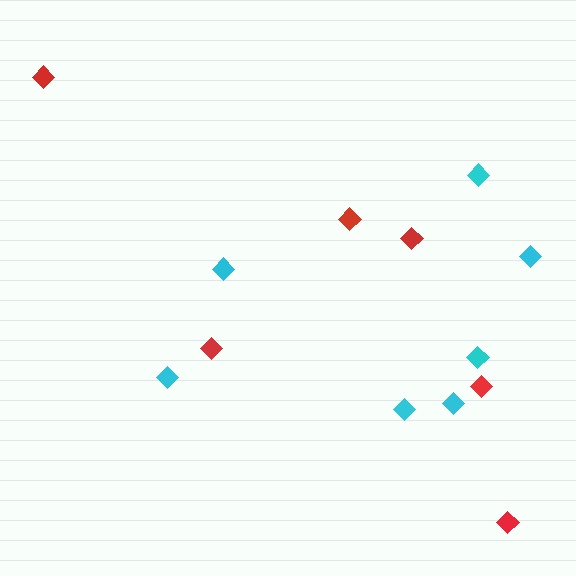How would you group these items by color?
There are 2 groups: one group of red diamonds (6) and one group of cyan diamonds (7).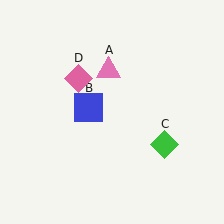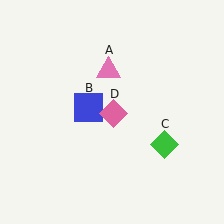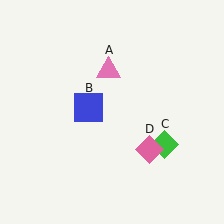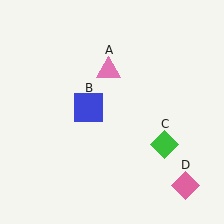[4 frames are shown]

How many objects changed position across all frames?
1 object changed position: pink diamond (object D).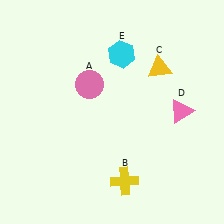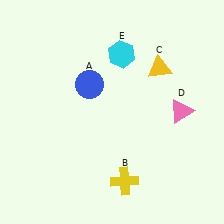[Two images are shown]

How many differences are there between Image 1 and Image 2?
There is 1 difference between the two images.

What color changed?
The circle (A) changed from pink in Image 1 to blue in Image 2.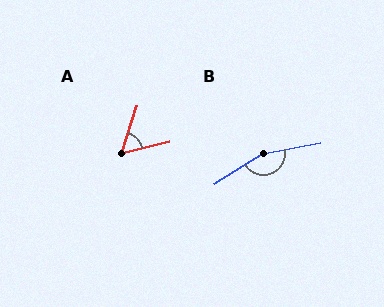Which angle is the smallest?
A, at approximately 58 degrees.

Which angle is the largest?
B, at approximately 159 degrees.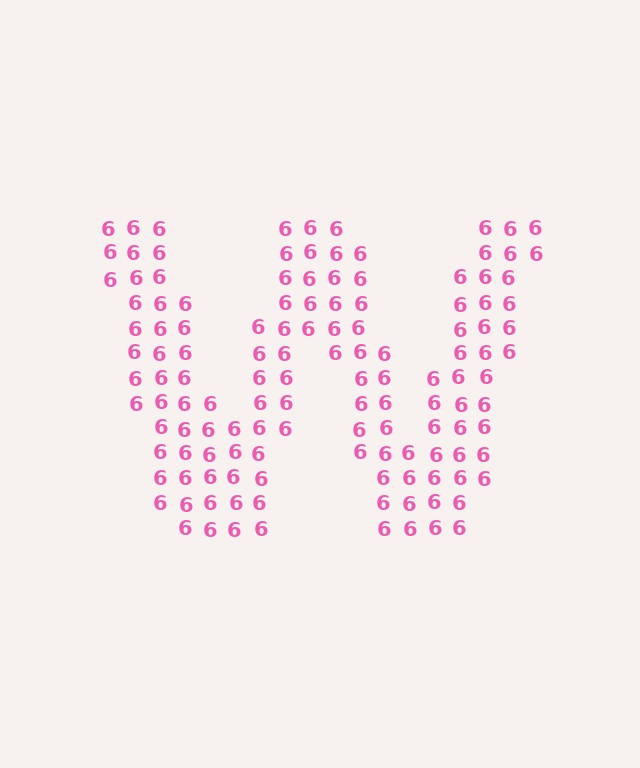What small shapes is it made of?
It is made of small digit 6's.